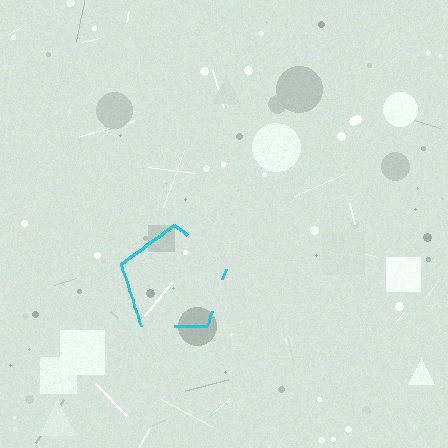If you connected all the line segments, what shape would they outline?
They would outline a pentagon.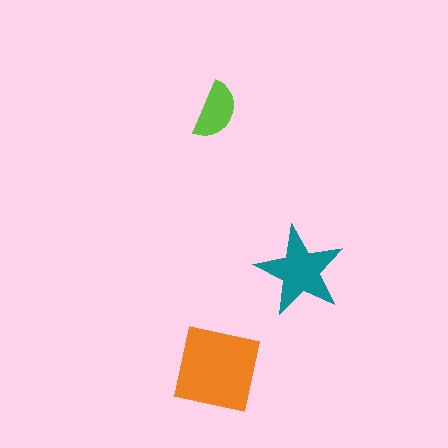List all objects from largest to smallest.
The orange square, the teal star, the lime semicircle.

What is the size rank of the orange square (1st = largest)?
1st.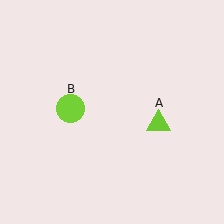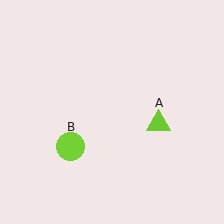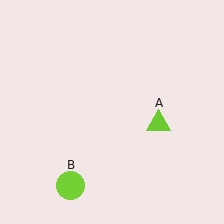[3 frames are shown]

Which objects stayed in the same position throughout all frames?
Lime triangle (object A) remained stationary.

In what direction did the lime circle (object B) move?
The lime circle (object B) moved down.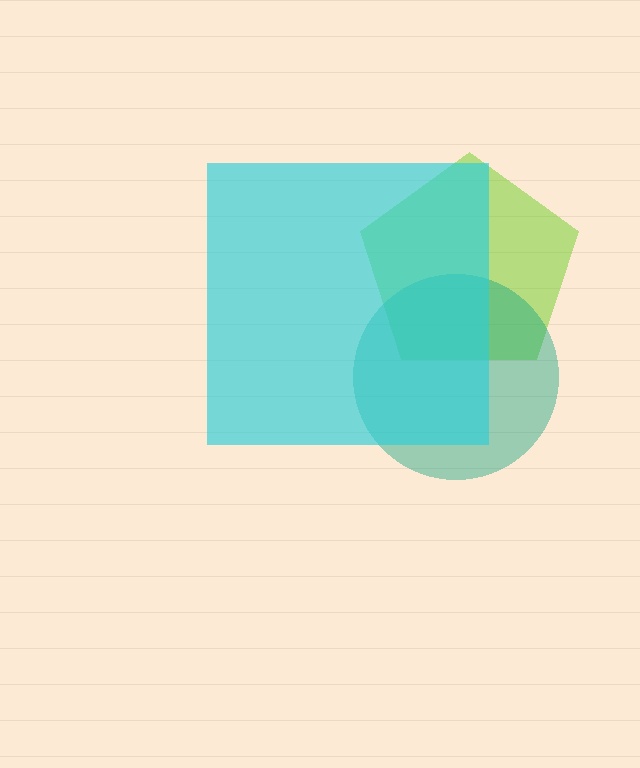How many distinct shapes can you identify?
There are 3 distinct shapes: a lime pentagon, a teal circle, a cyan square.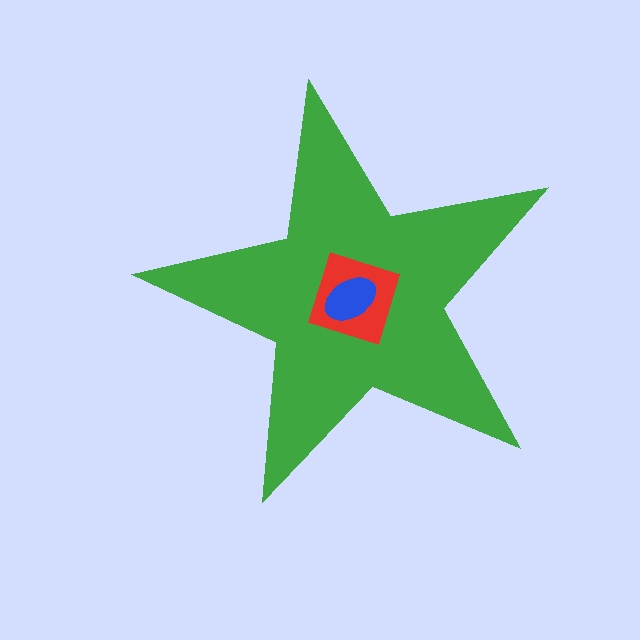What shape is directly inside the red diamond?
The blue ellipse.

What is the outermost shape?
The green star.